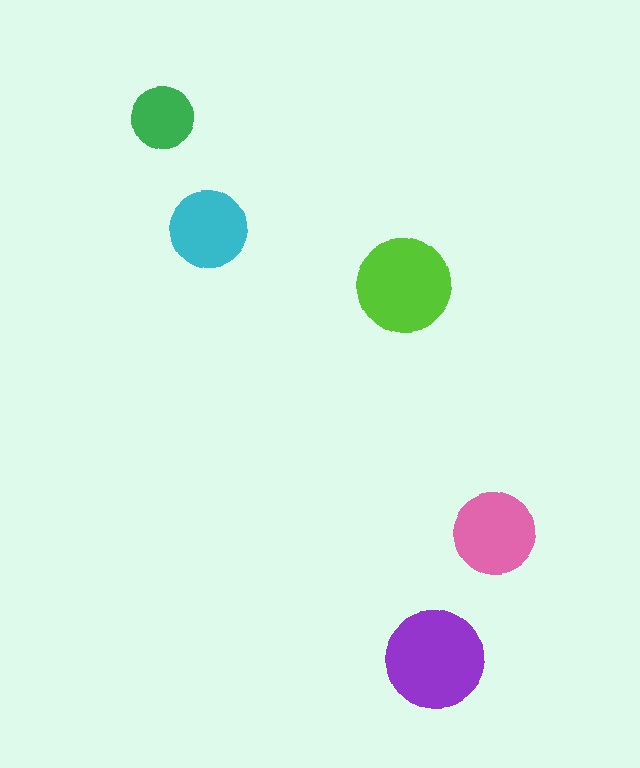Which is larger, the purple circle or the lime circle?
The purple one.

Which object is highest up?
The green circle is topmost.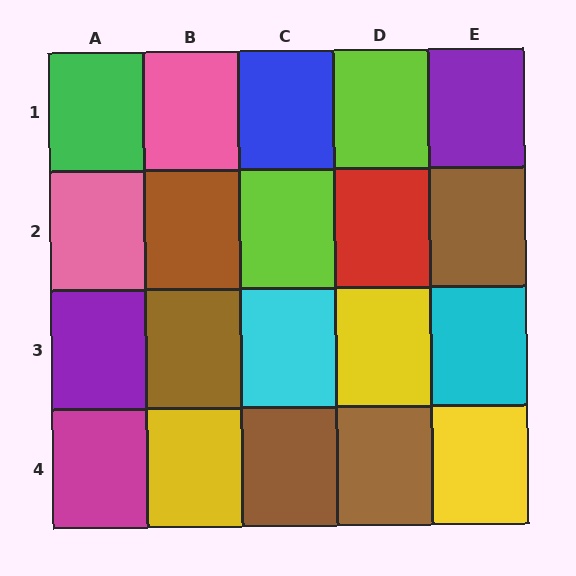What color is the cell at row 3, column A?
Purple.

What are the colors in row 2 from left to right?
Pink, brown, lime, red, brown.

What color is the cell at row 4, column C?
Brown.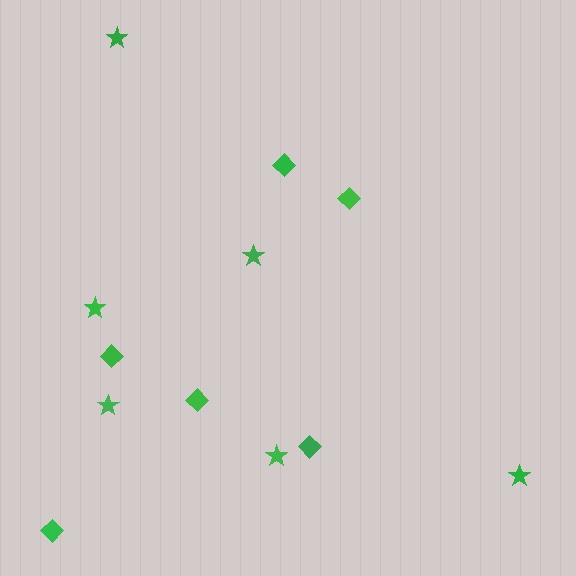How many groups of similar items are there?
There are 2 groups: one group of diamonds (6) and one group of stars (6).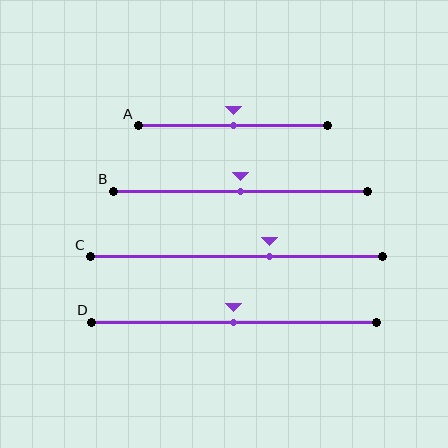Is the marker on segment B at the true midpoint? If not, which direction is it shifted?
Yes, the marker on segment B is at the true midpoint.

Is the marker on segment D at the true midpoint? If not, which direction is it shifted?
Yes, the marker on segment D is at the true midpoint.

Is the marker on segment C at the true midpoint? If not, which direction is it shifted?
No, the marker on segment C is shifted to the right by about 11% of the segment length.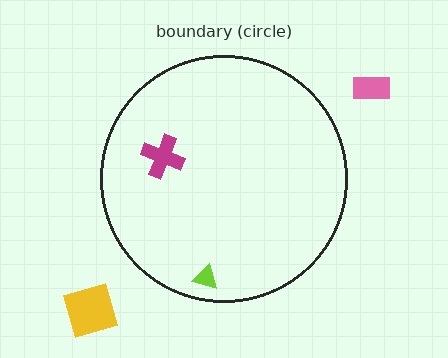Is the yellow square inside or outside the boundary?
Outside.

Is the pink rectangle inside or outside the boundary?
Outside.